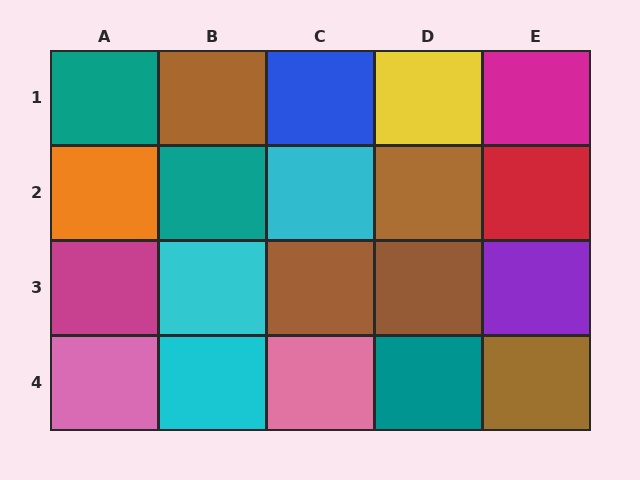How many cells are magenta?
2 cells are magenta.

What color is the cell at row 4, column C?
Pink.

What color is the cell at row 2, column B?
Teal.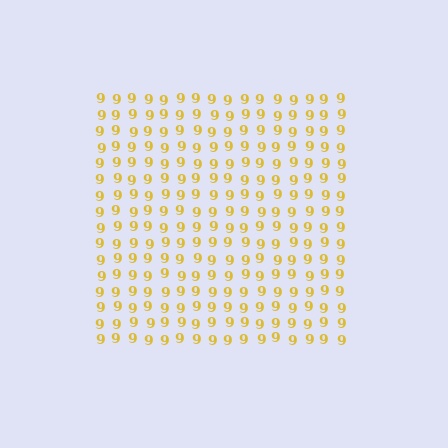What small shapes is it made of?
It is made of small digit 9's.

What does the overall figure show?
The overall figure shows a square.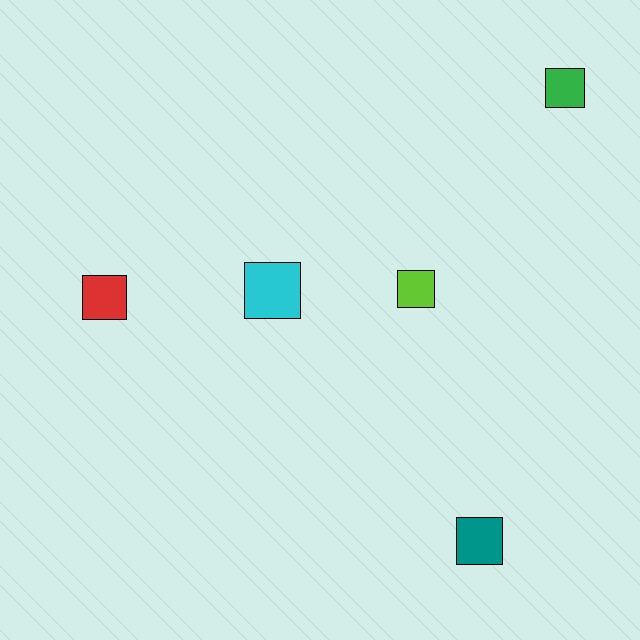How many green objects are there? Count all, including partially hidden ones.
There is 1 green object.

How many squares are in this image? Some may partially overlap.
There are 5 squares.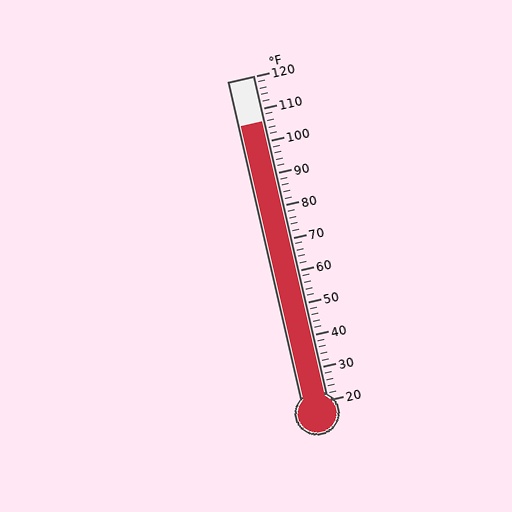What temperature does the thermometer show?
The thermometer shows approximately 106°F.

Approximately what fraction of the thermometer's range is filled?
The thermometer is filled to approximately 85% of its range.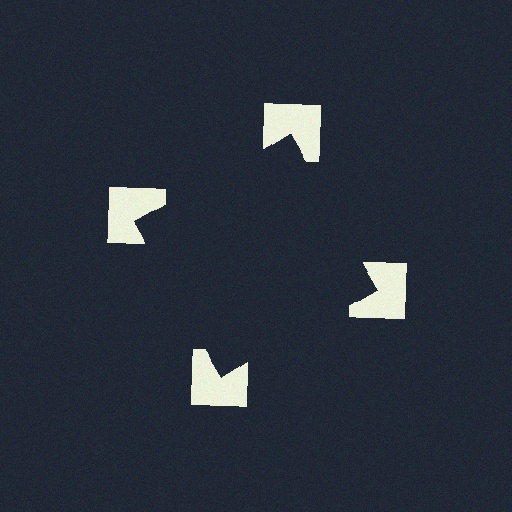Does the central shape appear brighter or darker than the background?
It typically appears slightly darker than the background, even though no actual brightness change is drawn.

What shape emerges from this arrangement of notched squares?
An illusory square — its edges are inferred from the aligned wedge cuts in the notched squares, not physically drawn.